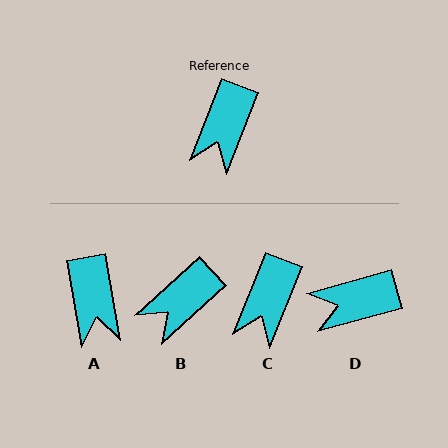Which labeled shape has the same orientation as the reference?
C.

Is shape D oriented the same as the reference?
No, it is off by about 53 degrees.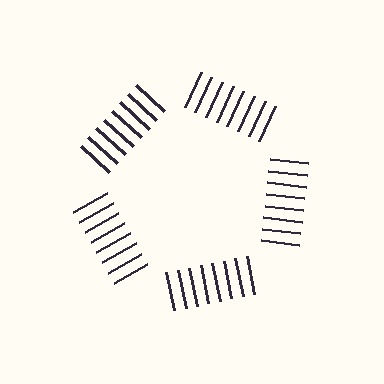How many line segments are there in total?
40 — 8 along each of the 5 edges.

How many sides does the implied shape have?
5 sides — the line-ends trace a pentagon.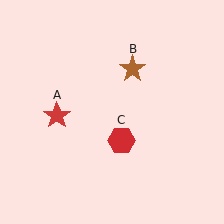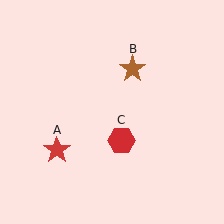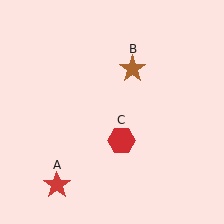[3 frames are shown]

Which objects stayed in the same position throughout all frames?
Brown star (object B) and red hexagon (object C) remained stationary.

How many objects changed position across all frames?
1 object changed position: red star (object A).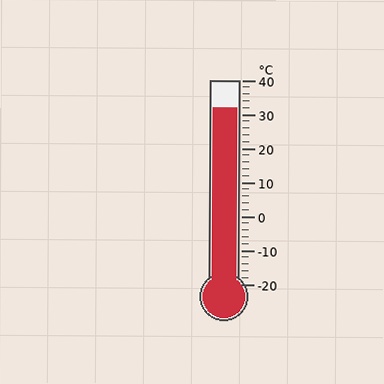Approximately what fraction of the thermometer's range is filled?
The thermometer is filled to approximately 85% of its range.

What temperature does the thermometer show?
The thermometer shows approximately 32°C.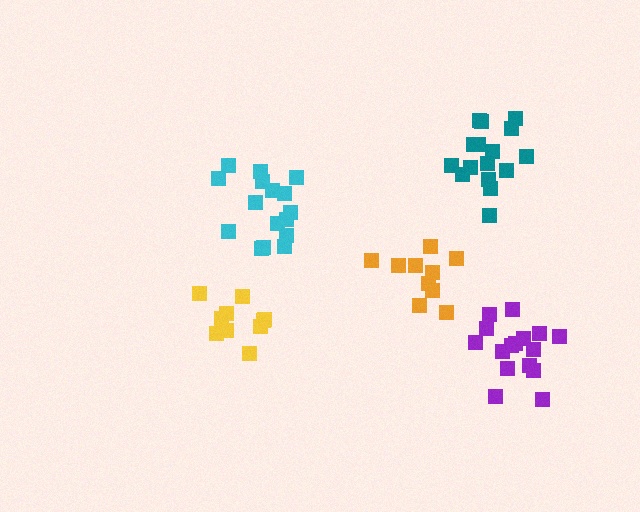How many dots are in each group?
Group 1: 16 dots, Group 2: 11 dots, Group 3: 16 dots, Group 4: 10 dots, Group 5: 16 dots (69 total).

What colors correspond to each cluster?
The clusters are colored: teal, yellow, cyan, orange, purple.